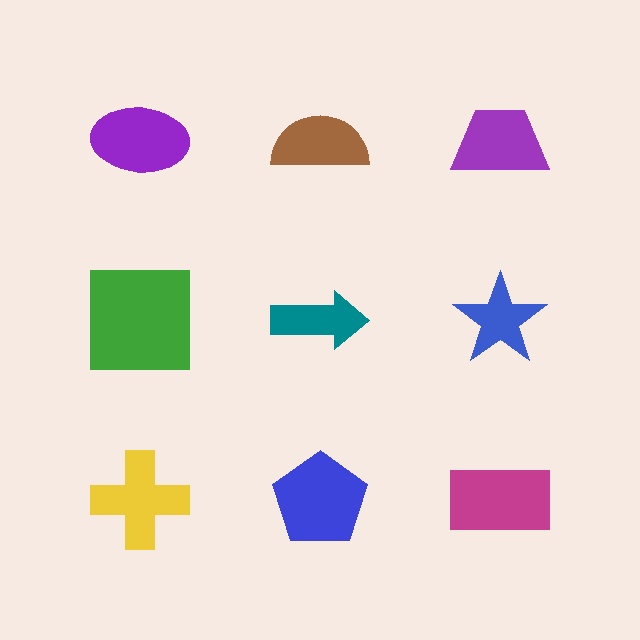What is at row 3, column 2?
A blue pentagon.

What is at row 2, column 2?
A teal arrow.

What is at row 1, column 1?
A purple ellipse.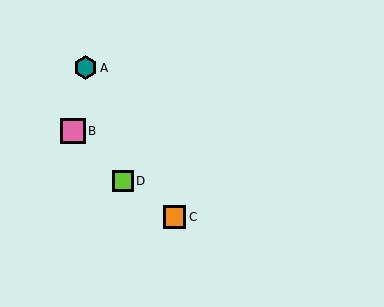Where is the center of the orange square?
The center of the orange square is at (175, 217).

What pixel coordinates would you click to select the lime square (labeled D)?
Click at (123, 181) to select the lime square D.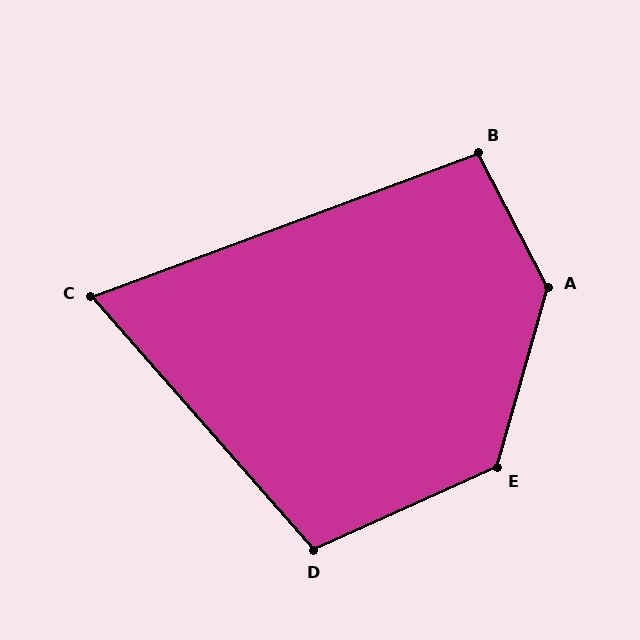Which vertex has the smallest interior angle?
C, at approximately 69 degrees.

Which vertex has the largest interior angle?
A, at approximately 137 degrees.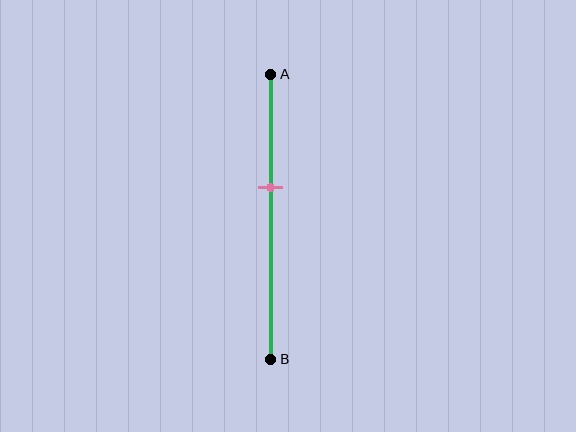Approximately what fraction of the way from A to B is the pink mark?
The pink mark is approximately 40% of the way from A to B.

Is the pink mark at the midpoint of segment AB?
No, the mark is at about 40% from A, not at the 50% midpoint.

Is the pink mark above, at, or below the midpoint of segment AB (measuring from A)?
The pink mark is above the midpoint of segment AB.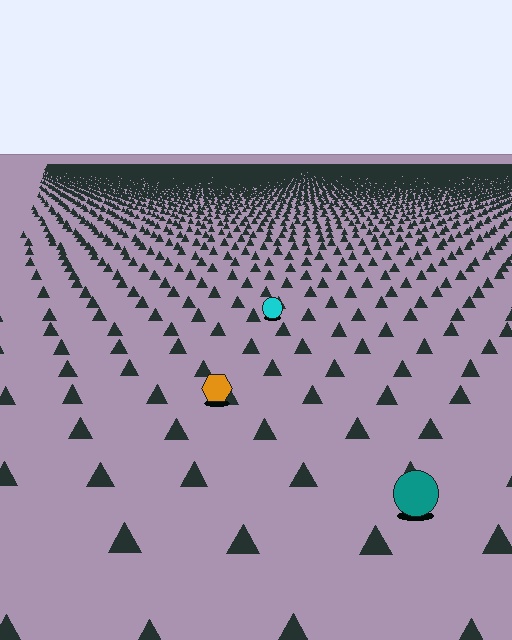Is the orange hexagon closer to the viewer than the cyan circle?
Yes. The orange hexagon is closer — you can tell from the texture gradient: the ground texture is coarser near it.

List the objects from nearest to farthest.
From nearest to farthest: the teal circle, the orange hexagon, the cyan circle.